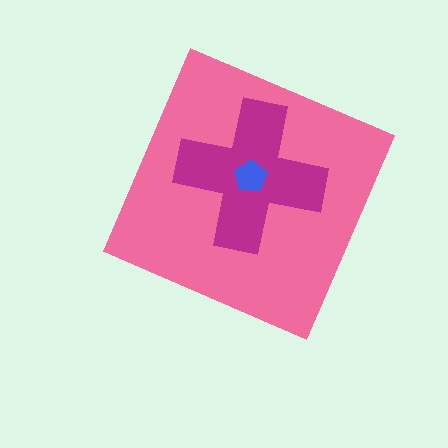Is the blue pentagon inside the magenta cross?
Yes.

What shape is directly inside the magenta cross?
The blue pentagon.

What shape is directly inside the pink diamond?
The magenta cross.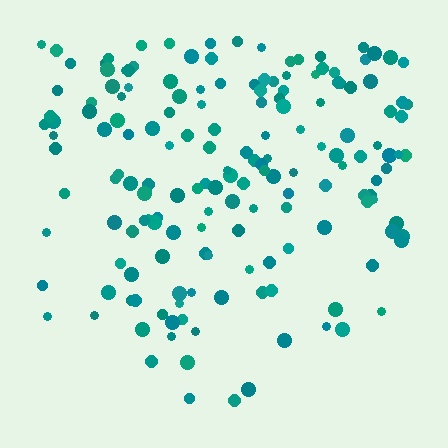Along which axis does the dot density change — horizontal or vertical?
Vertical.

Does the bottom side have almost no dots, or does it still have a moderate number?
Still a moderate number, just noticeably fewer than the top.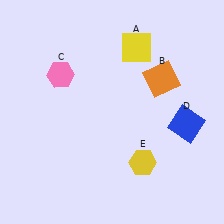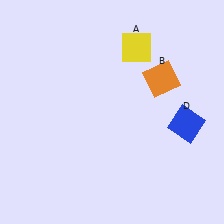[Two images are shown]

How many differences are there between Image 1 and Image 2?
There are 2 differences between the two images.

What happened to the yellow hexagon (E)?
The yellow hexagon (E) was removed in Image 2. It was in the bottom-right area of Image 1.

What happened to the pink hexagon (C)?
The pink hexagon (C) was removed in Image 2. It was in the top-left area of Image 1.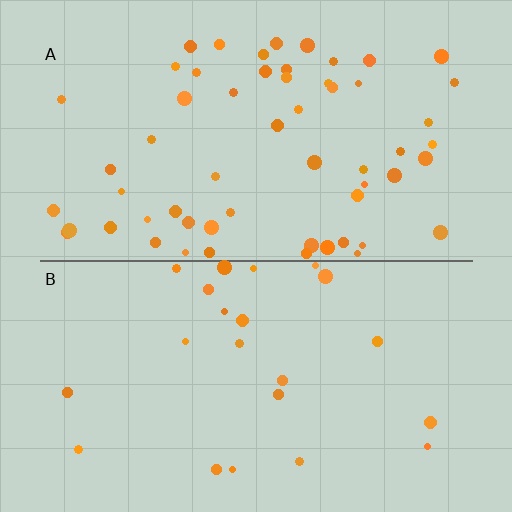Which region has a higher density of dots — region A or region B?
A (the top).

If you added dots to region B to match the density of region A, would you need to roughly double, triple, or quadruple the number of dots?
Approximately triple.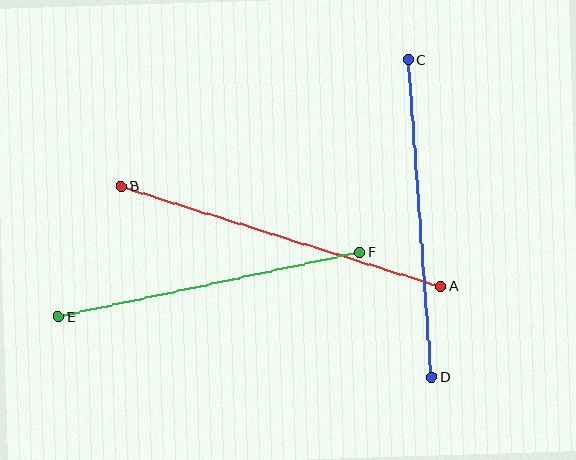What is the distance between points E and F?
The distance is approximately 308 pixels.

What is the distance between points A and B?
The distance is approximately 335 pixels.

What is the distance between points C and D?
The distance is approximately 318 pixels.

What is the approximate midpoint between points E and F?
The midpoint is at approximately (209, 285) pixels.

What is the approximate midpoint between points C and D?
The midpoint is at approximately (420, 219) pixels.